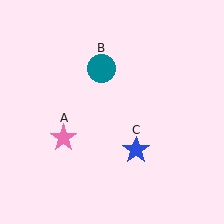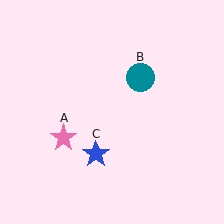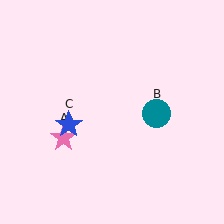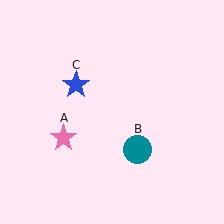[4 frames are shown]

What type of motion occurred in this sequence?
The teal circle (object B), blue star (object C) rotated clockwise around the center of the scene.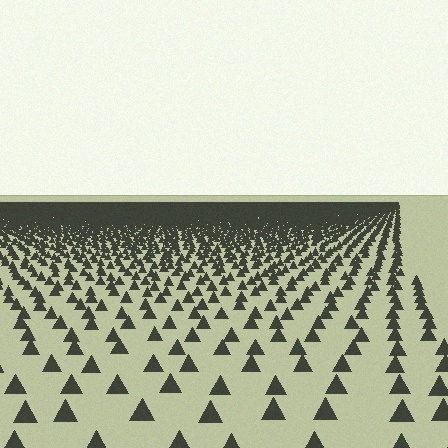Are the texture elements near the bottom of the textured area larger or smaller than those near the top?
Larger. Near the bottom, elements are closer to the viewer and appear at a bigger on-screen size.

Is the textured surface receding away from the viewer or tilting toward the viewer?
The surface is receding away from the viewer. Texture elements get smaller and denser toward the top.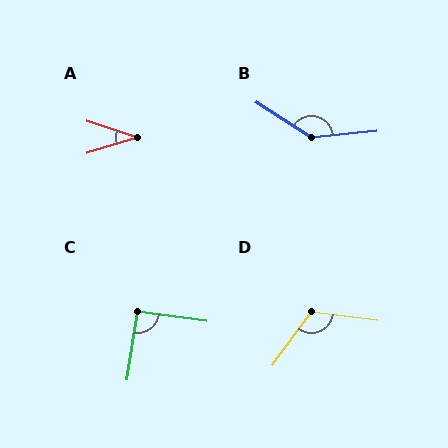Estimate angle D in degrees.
Approximately 119 degrees.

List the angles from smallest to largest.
A (35°), C (91°), D (119°), B (141°).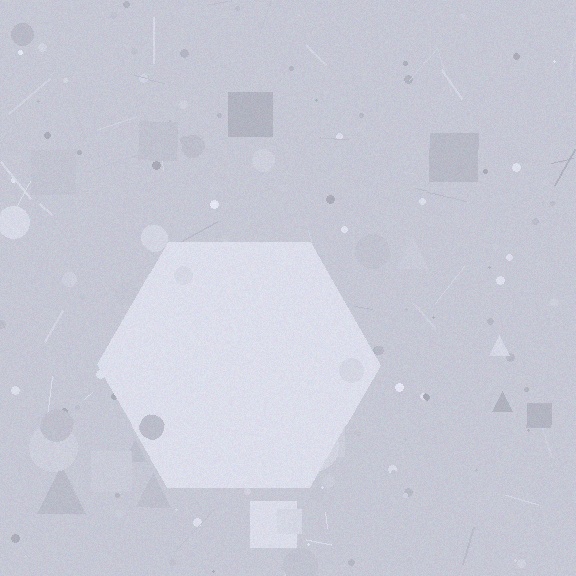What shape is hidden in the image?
A hexagon is hidden in the image.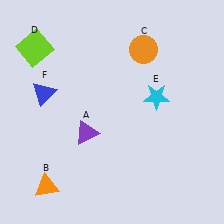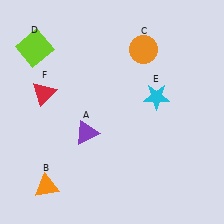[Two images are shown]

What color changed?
The triangle (F) changed from blue in Image 1 to red in Image 2.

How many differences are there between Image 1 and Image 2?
There is 1 difference between the two images.